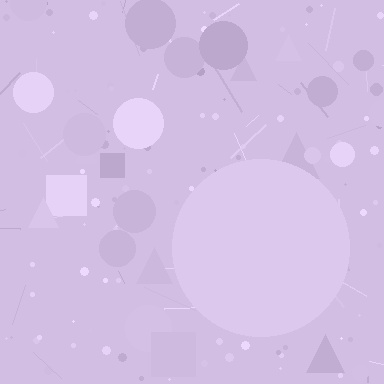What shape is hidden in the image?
A circle is hidden in the image.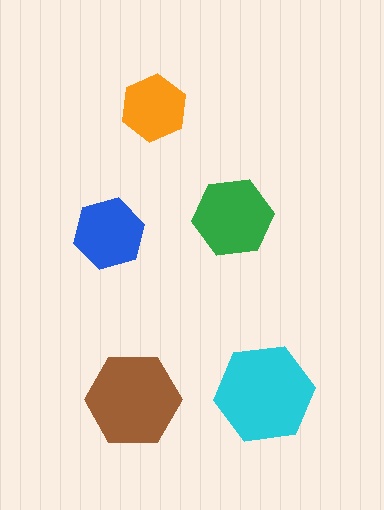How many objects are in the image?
There are 5 objects in the image.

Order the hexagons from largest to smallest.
the cyan one, the brown one, the green one, the blue one, the orange one.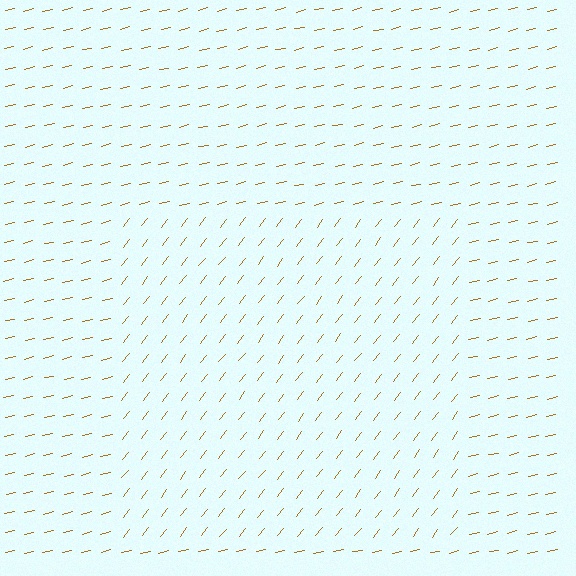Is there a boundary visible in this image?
Yes, there is a texture boundary formed by a change in line orientation.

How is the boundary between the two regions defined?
The boundary is defined purely by a change in line orientation (approximately 40 degrees difference). All lines are the same color and thickness.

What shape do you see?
I see a rectangle.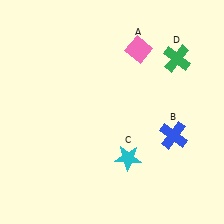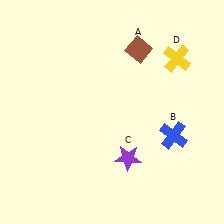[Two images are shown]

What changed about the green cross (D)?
In Image 1, D is green. In Image 2, it changed to yellow.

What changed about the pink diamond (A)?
In Image 1, A is pink. In Image 2, it changed to brown.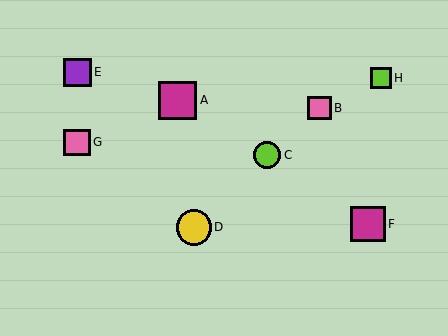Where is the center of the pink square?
The center of the pink square is at (77, 142).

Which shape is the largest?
The magenta square (labeled A) is the largest.